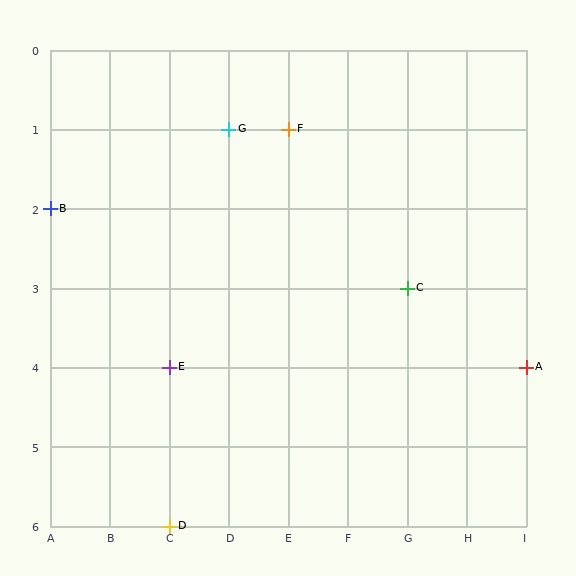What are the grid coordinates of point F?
Point F is at grid coordinates (E, 1).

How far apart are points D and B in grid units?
Points D and B are 2 columns and 4 rows apart (about 4.5 grid units diagonally).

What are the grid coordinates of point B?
Point B is at grid coordinates (A, 2).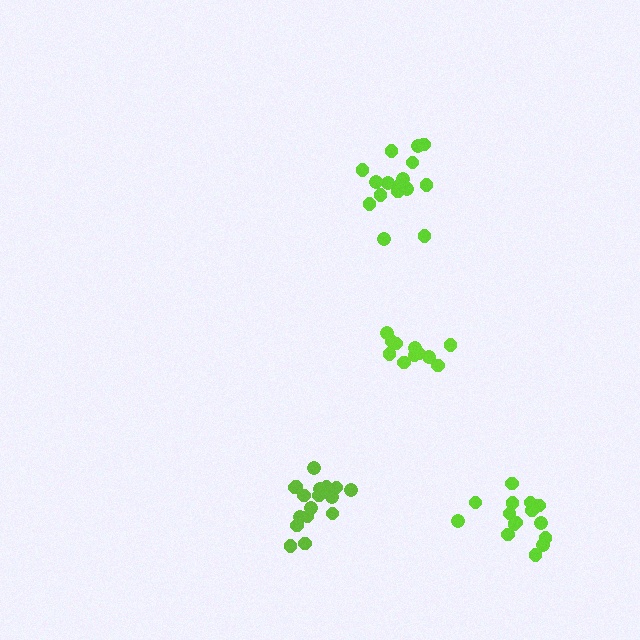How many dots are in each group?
Group 1: 15 dots, Group 2: 17 dots, Group 3: 11 dots, Group 4: 17 dots (60 total).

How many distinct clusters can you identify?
There are 4 distinct clusters.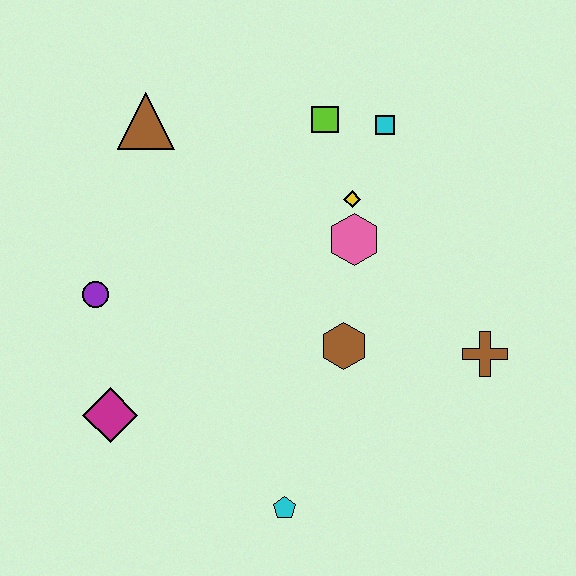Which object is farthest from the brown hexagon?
The brown triangle is farthest from the brown hexagon.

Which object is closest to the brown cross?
The brown hexagon is closest to the brown cross.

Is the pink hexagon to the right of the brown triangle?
Yes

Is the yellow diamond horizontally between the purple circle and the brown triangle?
No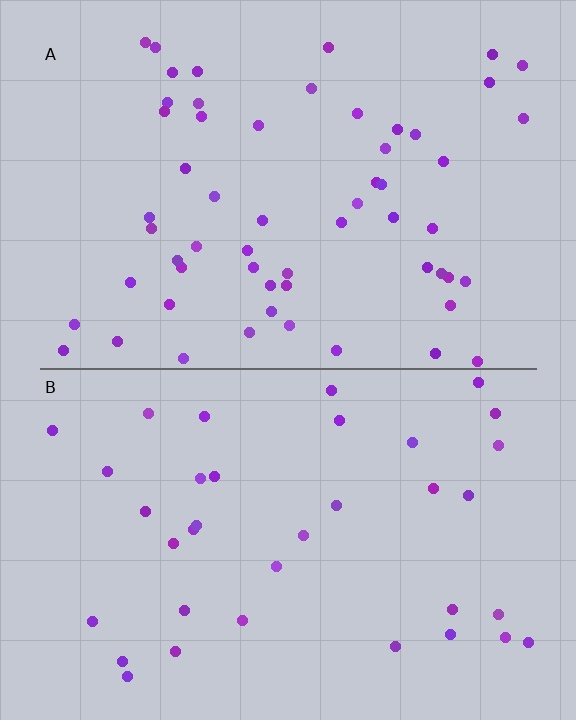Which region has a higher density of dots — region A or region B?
A (the top).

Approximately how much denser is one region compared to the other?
Approximately 1.6× — region A over region B.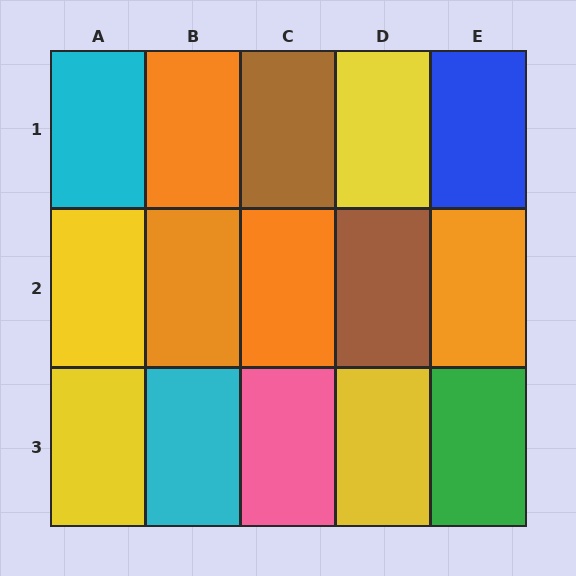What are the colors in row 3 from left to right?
Yellow, cyan, pink, yellow, green.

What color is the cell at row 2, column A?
Yellow.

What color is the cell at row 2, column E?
Orange.